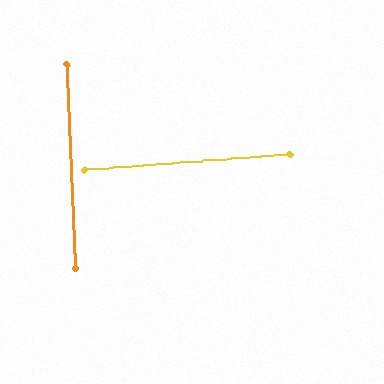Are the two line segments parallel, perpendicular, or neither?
Perpendicular — they meet at approximately 88°.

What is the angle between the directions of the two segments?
Approximately 88 degrees.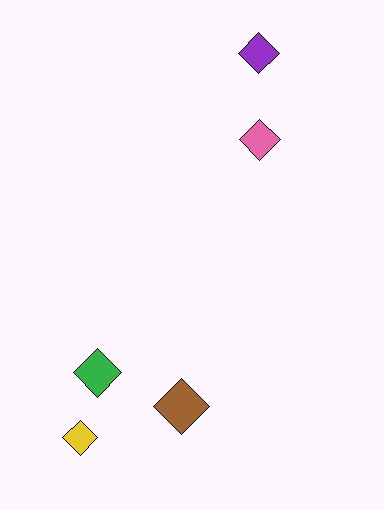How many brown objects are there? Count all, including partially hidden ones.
There is 1 brown object.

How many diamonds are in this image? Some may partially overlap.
There are 5 diamonds.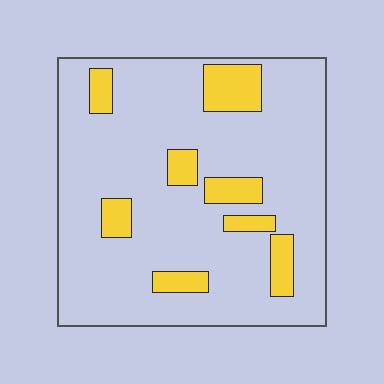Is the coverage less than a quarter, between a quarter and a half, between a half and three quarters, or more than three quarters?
Less than a quarter.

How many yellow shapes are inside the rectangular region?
8.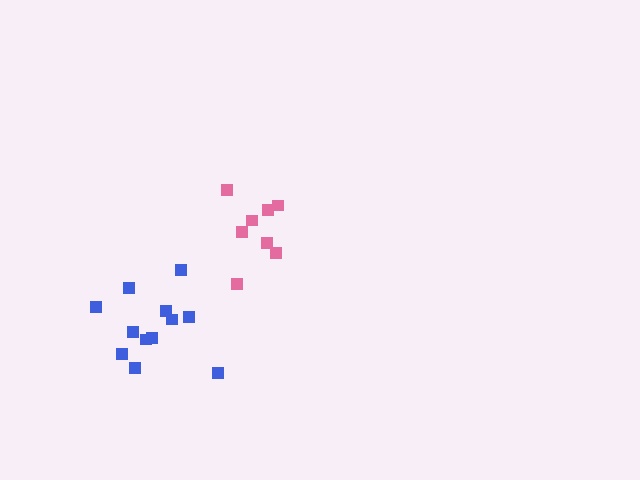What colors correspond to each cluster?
The clusters are colored: blue, pink.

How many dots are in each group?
Group 1: 12 dots, Group 2: 8 dots (20 total).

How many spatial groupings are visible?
There are 2 spatial groupings.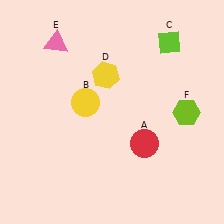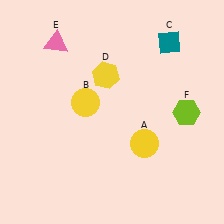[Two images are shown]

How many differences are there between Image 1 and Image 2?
There are 2 differences between the two images.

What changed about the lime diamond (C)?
In Image 1, C is lime. In Image 2, it changed to teal.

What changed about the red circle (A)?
In Image 1, A is red. In Image 2, it changed to yellow.